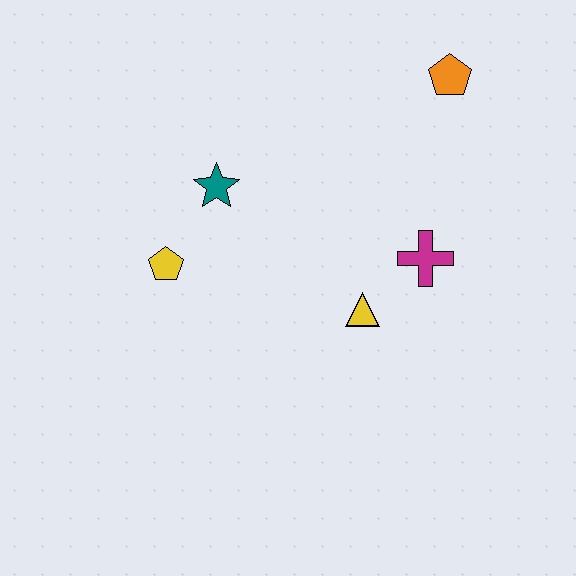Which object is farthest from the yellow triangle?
The orange pentagon is farthest from the yellow triangle.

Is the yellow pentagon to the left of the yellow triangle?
Yes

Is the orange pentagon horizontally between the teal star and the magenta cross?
No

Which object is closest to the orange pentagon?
The magenta cross is closest to the orange pentagon.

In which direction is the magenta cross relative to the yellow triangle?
The magenta cross is to the right of the yellow triangle.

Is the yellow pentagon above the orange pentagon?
No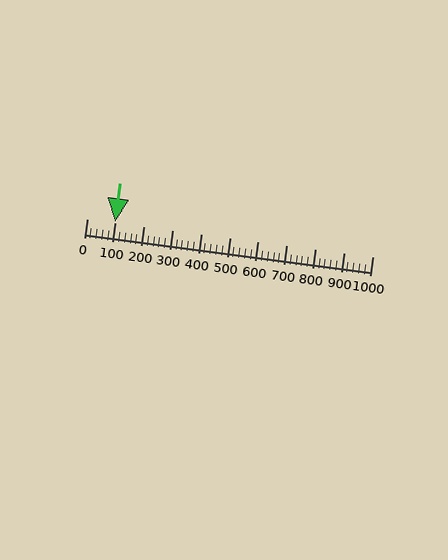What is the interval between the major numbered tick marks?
The major tick marks are spaced 100 units apart.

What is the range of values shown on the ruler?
The ruler shows values from 0 to 1000.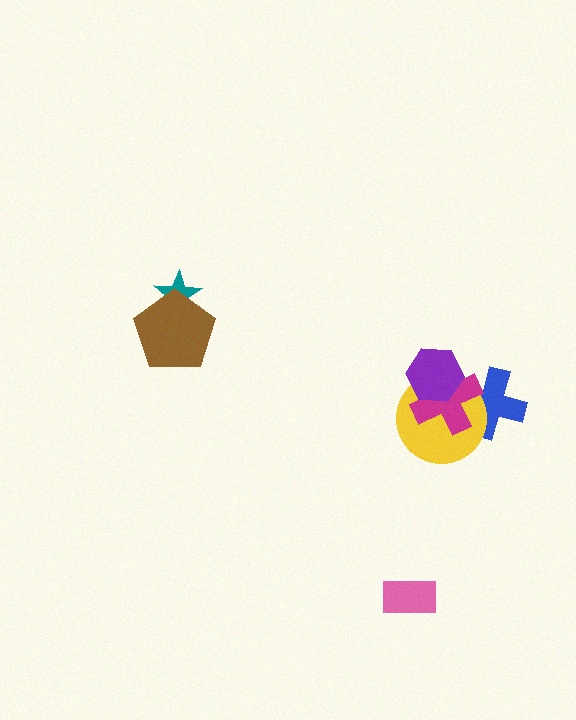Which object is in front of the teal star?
The brown pentagon is in front of the teal star.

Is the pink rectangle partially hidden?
No, no other shape covers it.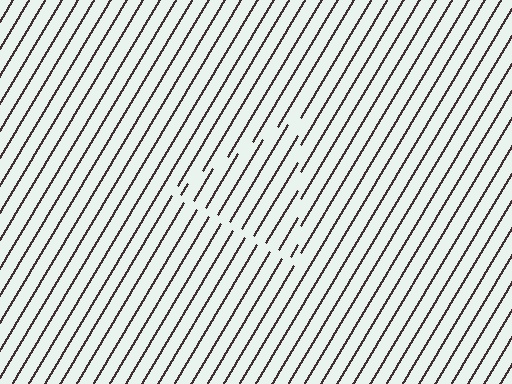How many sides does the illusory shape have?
3 sides — the line-ends trace a triangle.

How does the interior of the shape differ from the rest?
The interior of the shape contains the same grating, shifted by half a period — the contour is defined by the phase discontinuity where line-ends from the inner and outer gratings abut.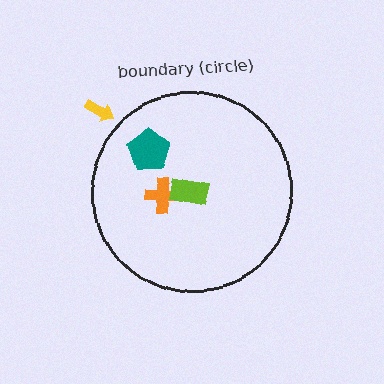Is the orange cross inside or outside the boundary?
Inside.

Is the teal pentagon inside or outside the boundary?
Inside.